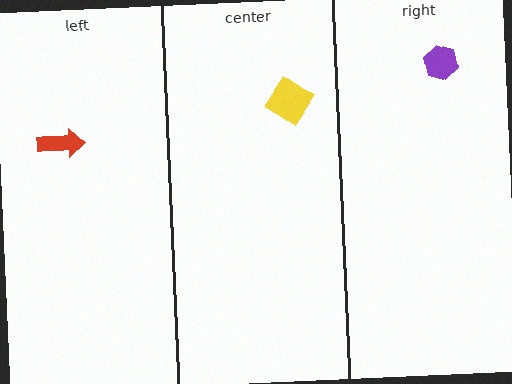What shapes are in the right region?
The purple hexagon.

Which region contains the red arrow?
The left region.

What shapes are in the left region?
The red arrow.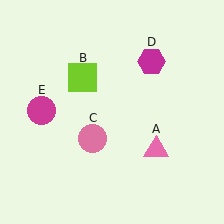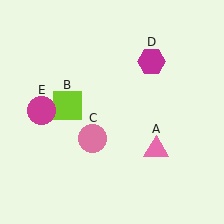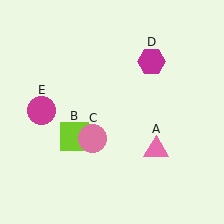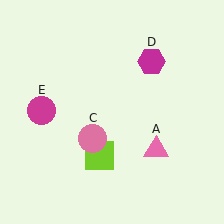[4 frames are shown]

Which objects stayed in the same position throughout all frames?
Pink triangle (object A) and pink circle (object C) and magenta hexagon (object D) and magenta circle (object E) remained stationary.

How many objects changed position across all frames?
1 object changed position: lime square (object B).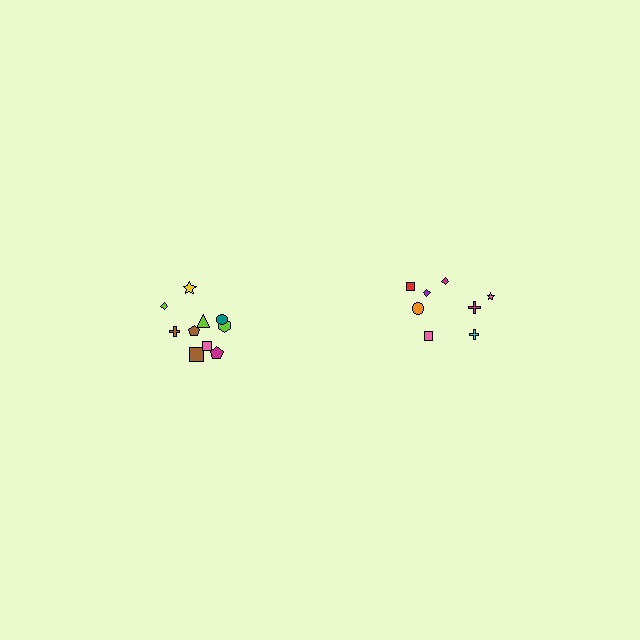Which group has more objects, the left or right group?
The left group.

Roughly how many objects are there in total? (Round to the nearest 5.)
Roughly 20 objects in total.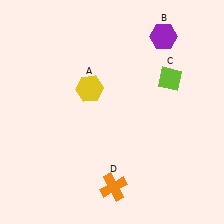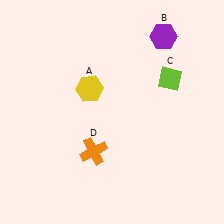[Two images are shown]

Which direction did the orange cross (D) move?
The orange cross (D) moved up.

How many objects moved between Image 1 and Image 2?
1 object moved between the two images.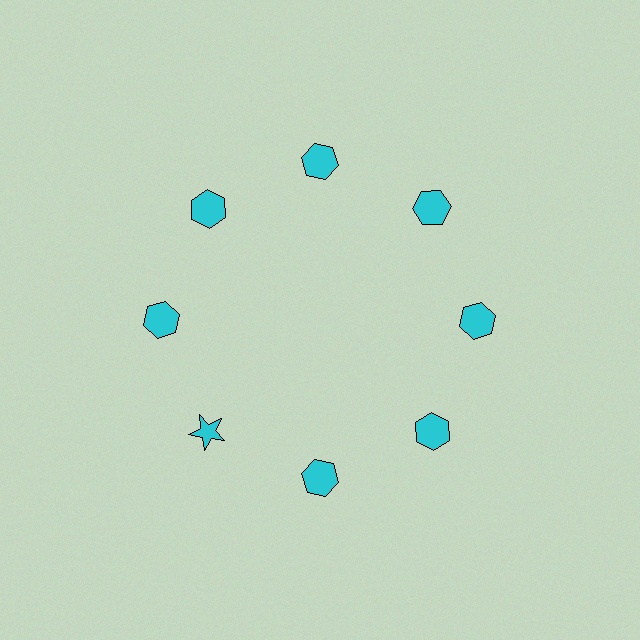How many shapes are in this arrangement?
There are 8 shapes arranged in a ring pattern.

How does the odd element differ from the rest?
It has a different shape: star instead of hexagon.